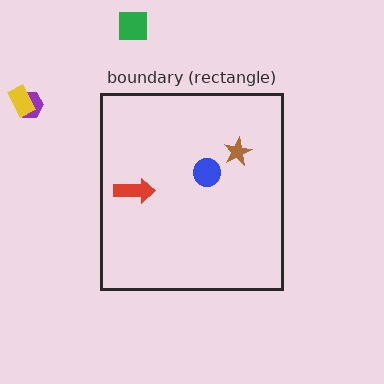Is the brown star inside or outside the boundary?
Inside.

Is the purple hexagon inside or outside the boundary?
Outside.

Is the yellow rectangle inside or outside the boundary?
Outside.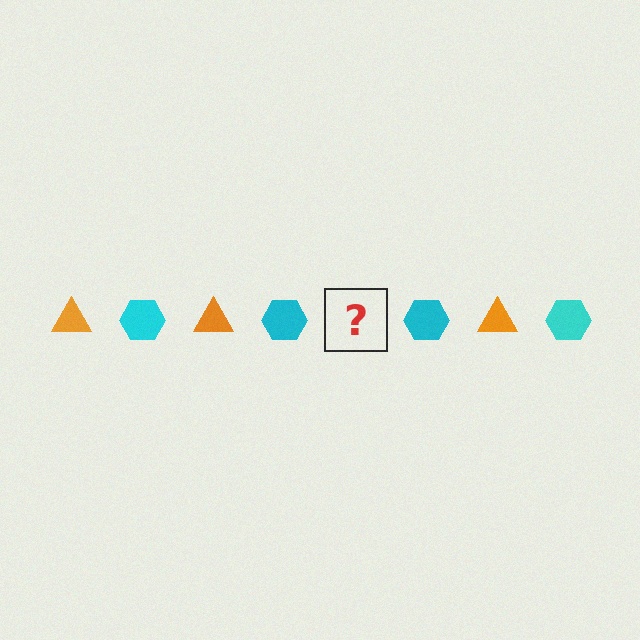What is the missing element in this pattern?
The missing element is an orange triangle.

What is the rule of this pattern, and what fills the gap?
The rule is that the pattern alternates between orange triangle and cyan hexagon. The gap should be filled with an orange triangle.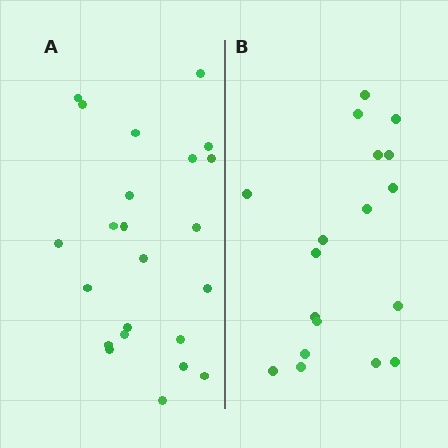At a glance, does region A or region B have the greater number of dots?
Region A (the left region) has more dots.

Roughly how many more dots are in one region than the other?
Region A has about 5 more dots than region B.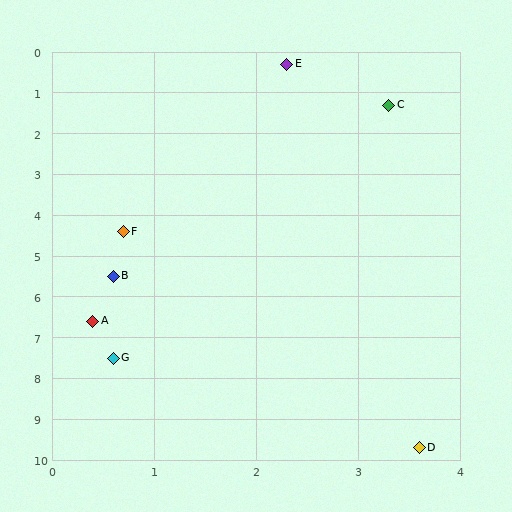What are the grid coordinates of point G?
Point G is at approximately (0.6, 7.5).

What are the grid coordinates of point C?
Point C is at approximately (3.3, 1.3).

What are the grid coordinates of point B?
Point B is at approximately (0.6, 5.5).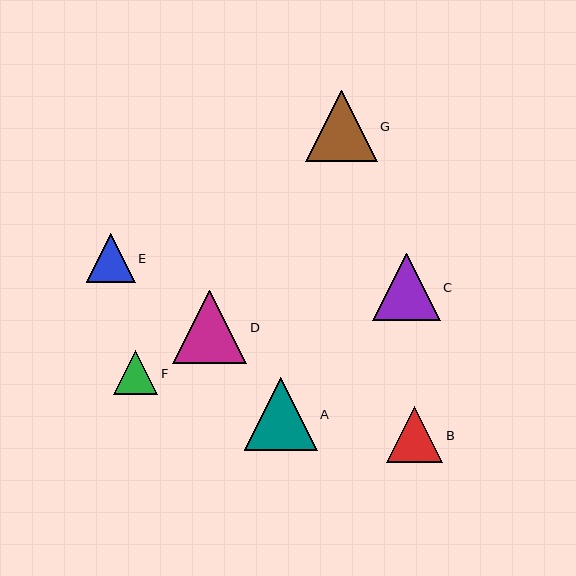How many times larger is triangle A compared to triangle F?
Triangle A is approximately 1.6 times the size of triangle F.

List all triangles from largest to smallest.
From largest to smallest: D, A, G, C, B, E, F.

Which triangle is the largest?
Triangle D is the largest with a size of approximately 74 pixels.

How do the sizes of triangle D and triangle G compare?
Triangle D and triangle G are approximately the same size.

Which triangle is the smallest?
Triangle F is the smallest with a size of approximately 44 pixels.